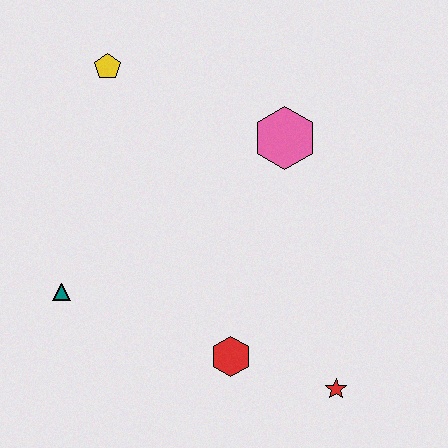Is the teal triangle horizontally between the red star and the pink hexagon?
No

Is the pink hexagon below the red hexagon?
No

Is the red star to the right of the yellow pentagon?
Yes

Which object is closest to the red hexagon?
The red star is closest to the red hexagon.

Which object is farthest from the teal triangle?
The red star is farthest from the teal triangle.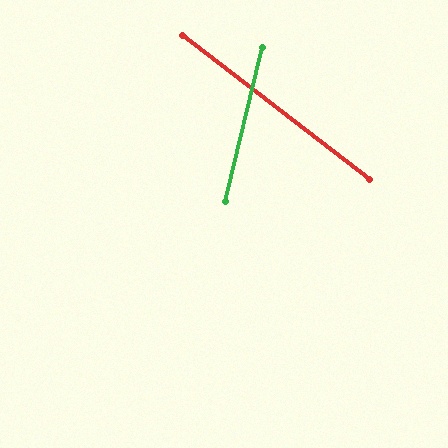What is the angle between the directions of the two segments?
Approximately 66 degrees.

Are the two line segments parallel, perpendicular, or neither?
Neither parallel nor perpendicular — they differ by about 66°.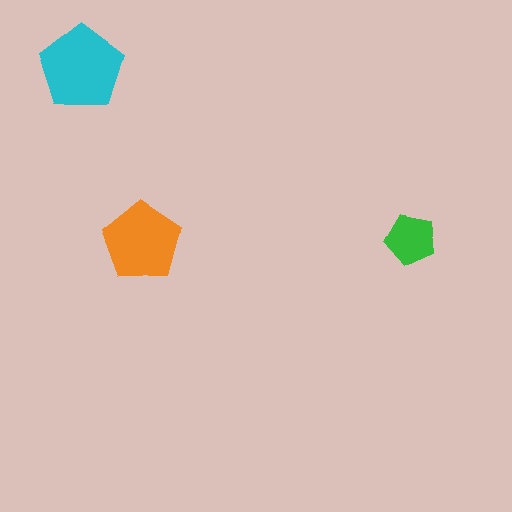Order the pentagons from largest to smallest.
the cyan one, the orange one, the green one.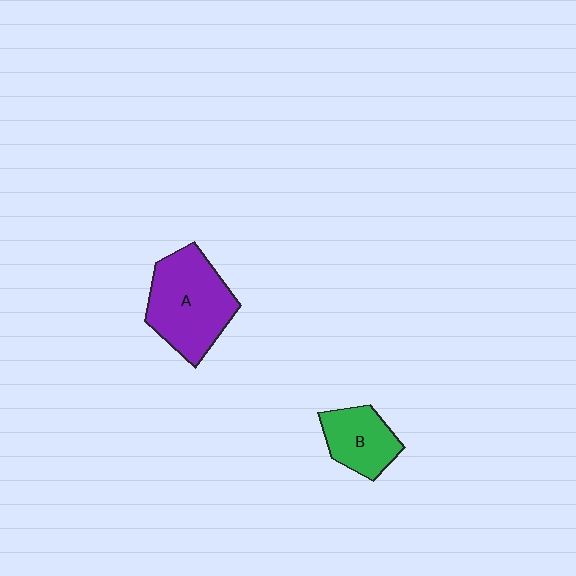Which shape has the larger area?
Shape A (purple).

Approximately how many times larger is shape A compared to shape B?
Approximately 1.7 times.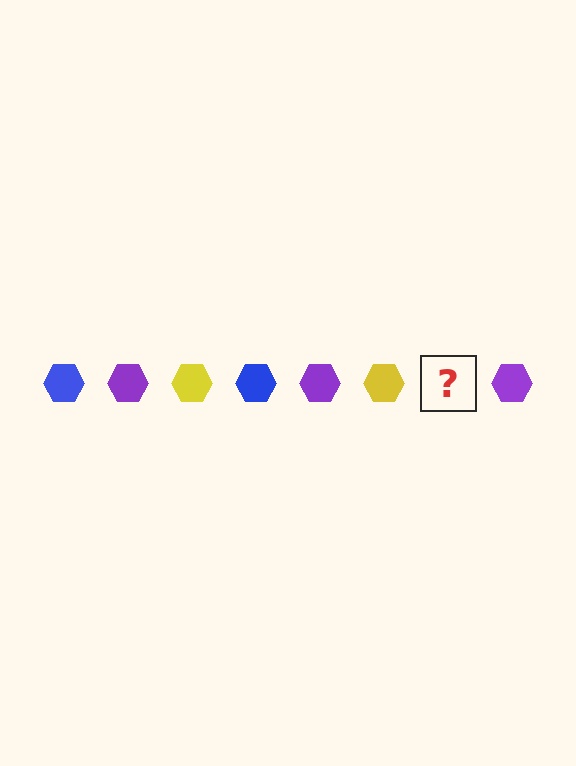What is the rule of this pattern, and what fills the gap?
The rule is that the pattern cycles through blue, purple, yellow hexagons. The gap should be filled with a blue hexagon.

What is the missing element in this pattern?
The missing element is a blue hexagon.